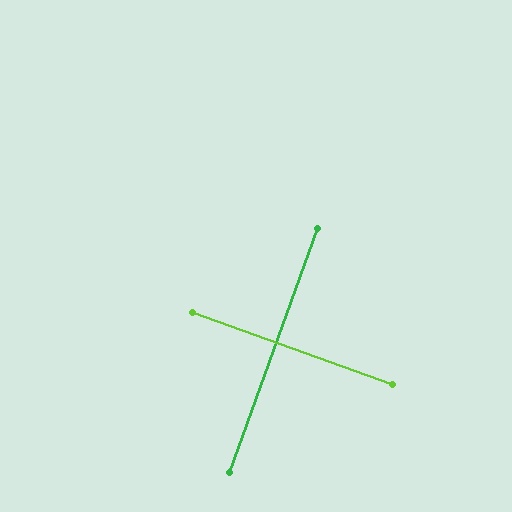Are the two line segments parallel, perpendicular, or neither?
Perpendicular — they meet at approximately 90°.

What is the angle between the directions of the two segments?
Approximately 90 degrees.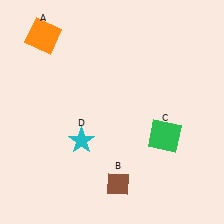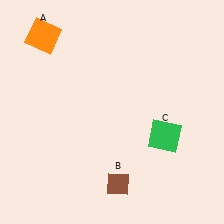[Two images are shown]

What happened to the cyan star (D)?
The cyan star (D) was removed in Image 2. It was in the bottom-left area of Image 1.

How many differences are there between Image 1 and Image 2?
There is 1 difference between the two images.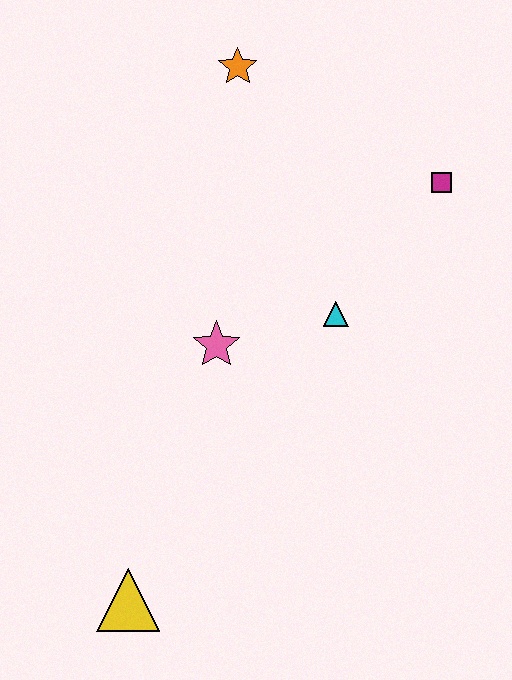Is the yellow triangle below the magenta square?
Yes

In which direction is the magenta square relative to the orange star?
The magenta square is to the right of the orange star.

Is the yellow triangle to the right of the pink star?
No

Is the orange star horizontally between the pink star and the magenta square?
Yes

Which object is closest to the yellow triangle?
The pink star is closest to the yellow triangle.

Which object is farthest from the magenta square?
The yellow triangle is farthest from the magenta square.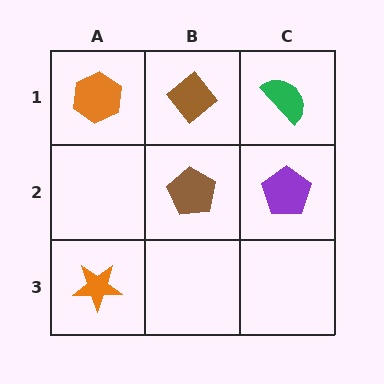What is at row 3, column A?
An orange star.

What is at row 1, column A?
An orange hexagon.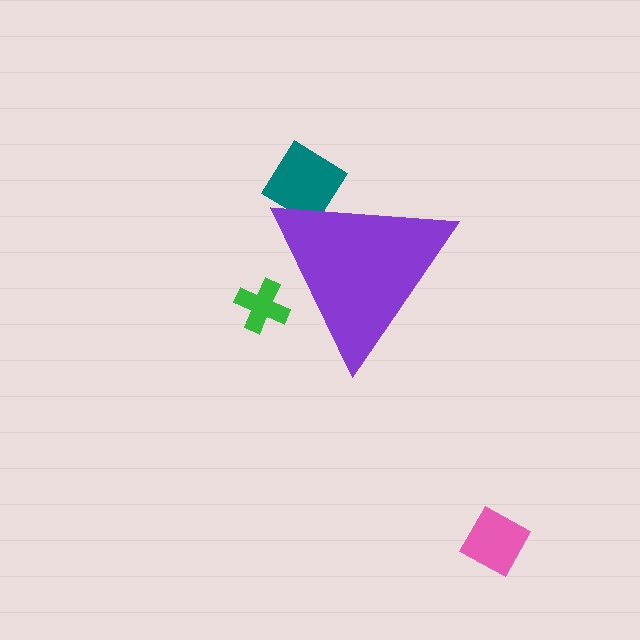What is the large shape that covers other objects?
A purple triangle.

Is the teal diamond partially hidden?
Yes, the teal diamond is partially hidden behind the purple triangle.